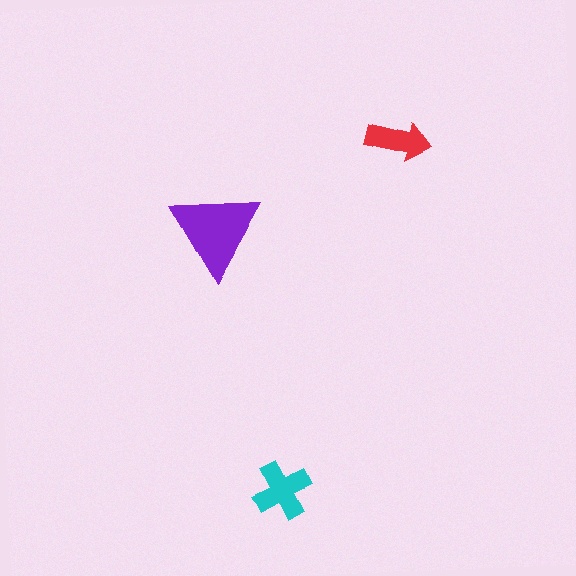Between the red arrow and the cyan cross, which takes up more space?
The cyan cross.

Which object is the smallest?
The red arrow.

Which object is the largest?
The purple triangle.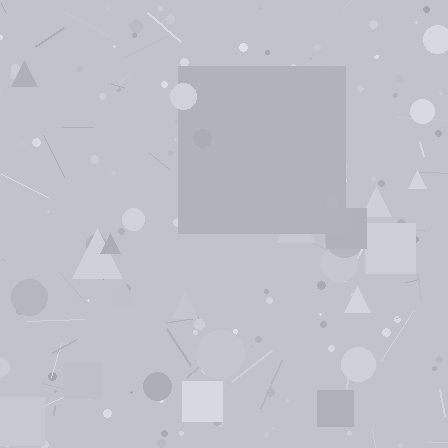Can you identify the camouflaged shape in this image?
The camouflaged shape is a square.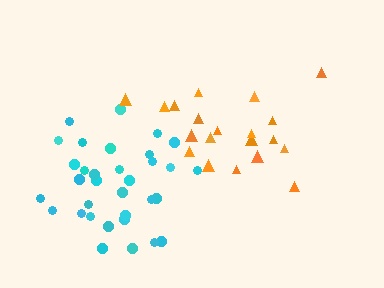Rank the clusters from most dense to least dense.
cyan, orange.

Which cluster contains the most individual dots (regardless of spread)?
Cyan (33).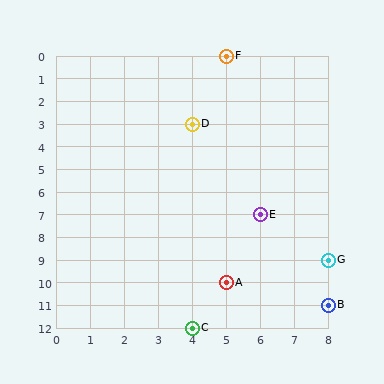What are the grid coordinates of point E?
Point E is at grid coordinates (6, 7).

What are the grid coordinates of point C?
Point C is at grid coordinates (4, 12).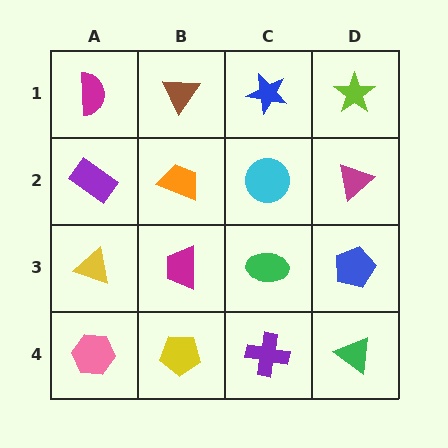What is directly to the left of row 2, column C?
An orange trapezoid.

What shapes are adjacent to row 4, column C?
A green ellipse (row 3, column C), a yellow pentagon (row 4, column B), a green triangle (row 4, column D).